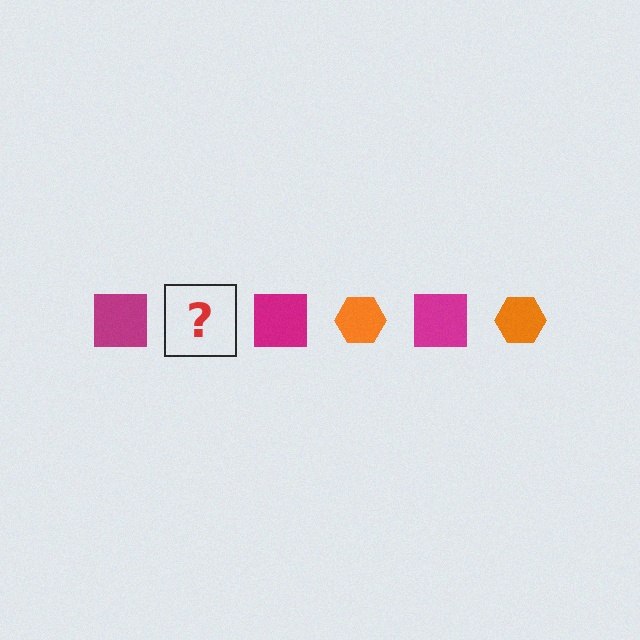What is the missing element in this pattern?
The missing element is an orange hexagon.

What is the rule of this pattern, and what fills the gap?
The rule is that the pattern alternates between magenta square and orange hexagon. The gap should be filled with an orange hexagon.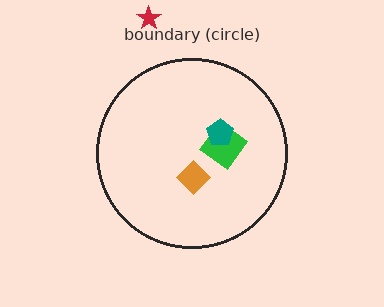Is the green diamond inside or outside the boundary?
Inside.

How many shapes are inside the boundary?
3 inside, 1 outside.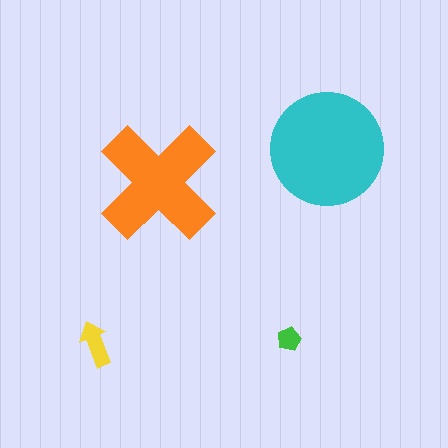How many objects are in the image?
There are 4 objects in the image.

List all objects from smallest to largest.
The green pentagon, the yellow arrow, the orange cross, the cyan circle.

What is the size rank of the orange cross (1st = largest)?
2nd.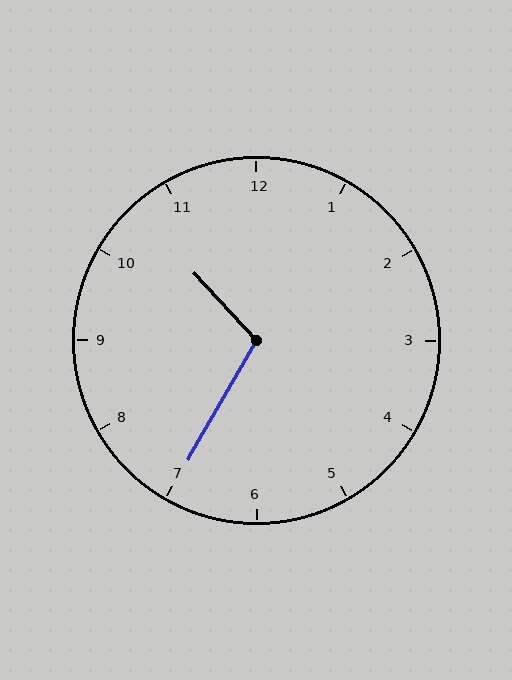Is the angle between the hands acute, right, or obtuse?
It is obtuse.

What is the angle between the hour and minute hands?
Approximately 108 degrees.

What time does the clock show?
10:35.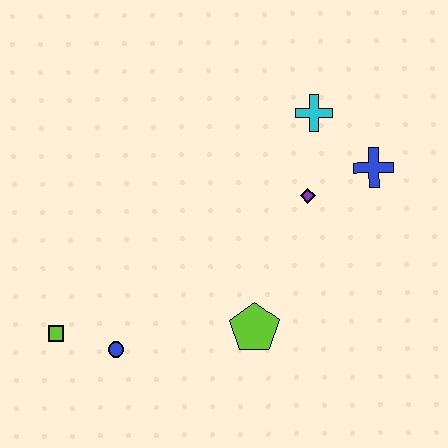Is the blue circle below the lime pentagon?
Yes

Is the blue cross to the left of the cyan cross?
No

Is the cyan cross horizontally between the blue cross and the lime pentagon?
Yes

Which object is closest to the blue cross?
The purple diamond is closest to the blue cross.